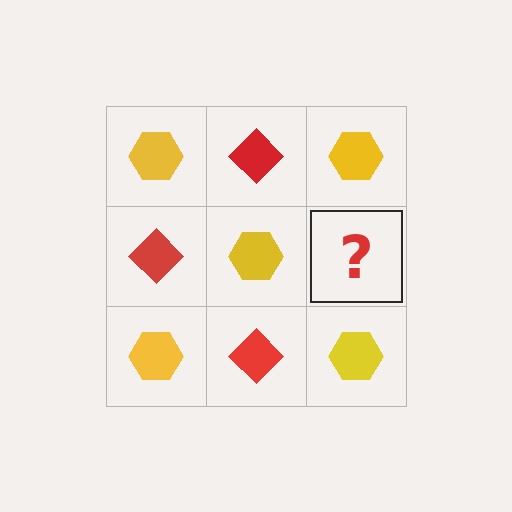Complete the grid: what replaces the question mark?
The question mark should be replaced with a red diamond.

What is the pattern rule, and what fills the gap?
The rule is that it alternates yellow hexagon and red diamond in a checkerboard pattern. The gap should be filled with a red diamond.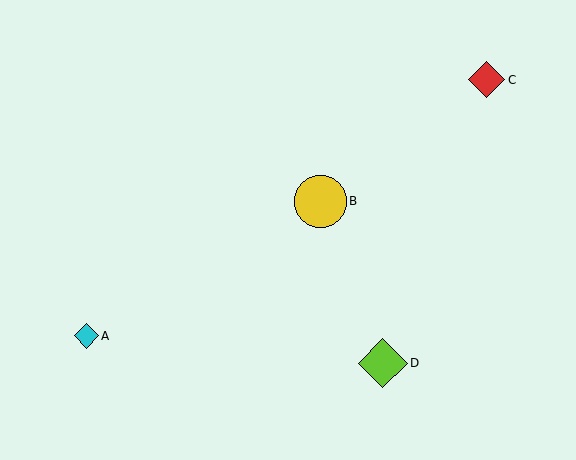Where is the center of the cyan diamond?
The center of the cyan diamond is at (86, 336).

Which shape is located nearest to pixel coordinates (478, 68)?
The red diamond (labeled C) at (487, 80) is nearest to that location.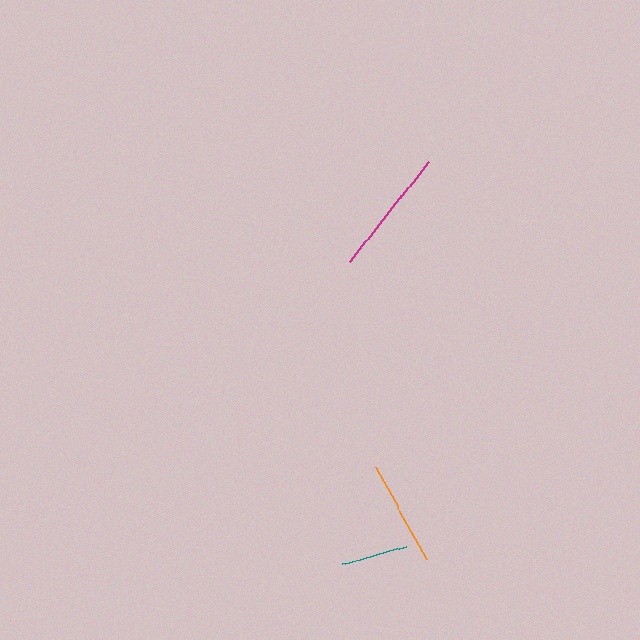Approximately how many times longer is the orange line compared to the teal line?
The orange line is approximately 1.6 times the length of the teal line.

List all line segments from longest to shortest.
From longest to shortest: magenta, orange, teal.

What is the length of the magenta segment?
The magenta segment is approximately 127 pixels long.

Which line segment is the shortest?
The teal line is the shortest at approximately 66 pixels.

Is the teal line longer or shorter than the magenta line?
The magenta line is longer than the teal line.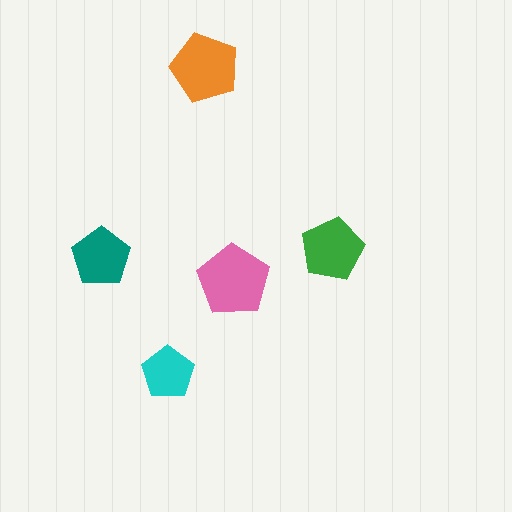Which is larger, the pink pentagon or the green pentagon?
The pink one.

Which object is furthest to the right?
The green pentagon is rightmost.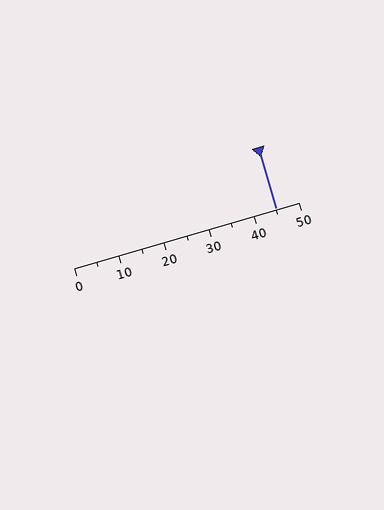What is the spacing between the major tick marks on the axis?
The major ticks are spaced 10 apart.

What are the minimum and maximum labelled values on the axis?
The axis runs from 0 to 50.